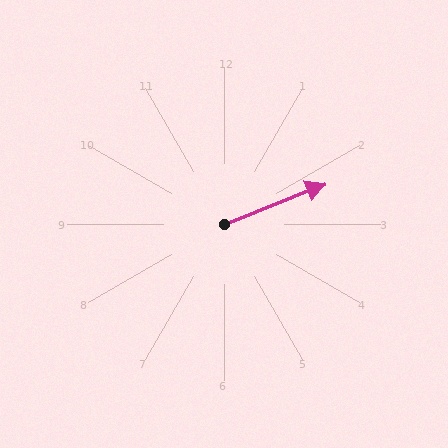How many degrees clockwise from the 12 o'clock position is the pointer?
Approximately 68 degrees.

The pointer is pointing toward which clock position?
Roughly 2 o'clock.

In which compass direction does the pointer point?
East.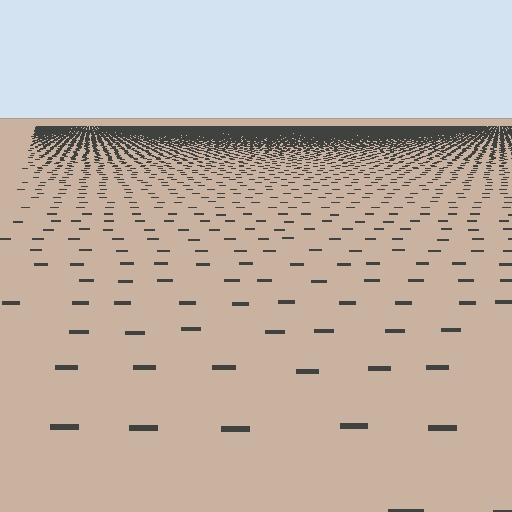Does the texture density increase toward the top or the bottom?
Density increases toward the top.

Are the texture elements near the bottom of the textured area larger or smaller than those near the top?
Larger. Near the bottom, elements are closer to the viewer and appear at a bigger on-screen size.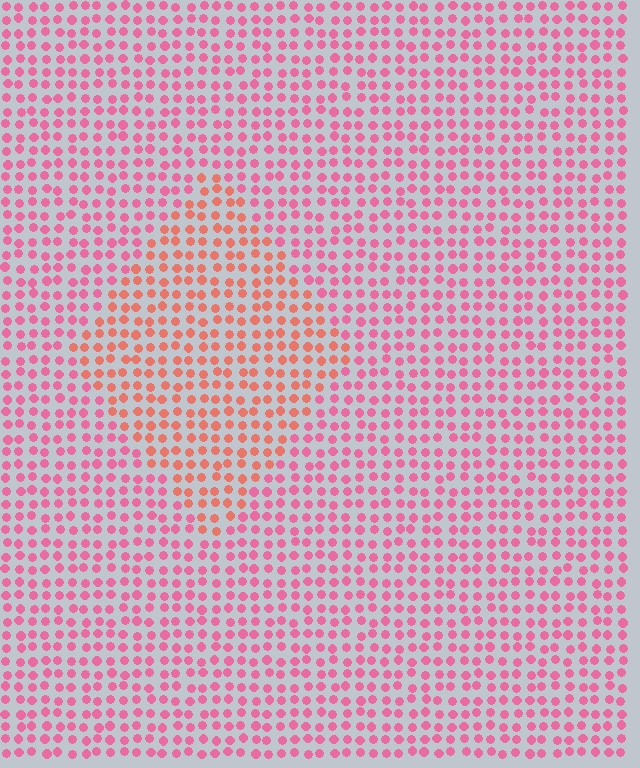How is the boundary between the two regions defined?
The boundary is defined purely by a slight shift in hue (about 31 degrees). Spacing, size, and orientation are identical on both sides.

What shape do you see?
I see a diamond.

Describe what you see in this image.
The image is filled with small pink elements in a uniform arrangement. A diamond-shaped region is visible where the elements are tinted to a slightly different hue, forming a subtle color boundary.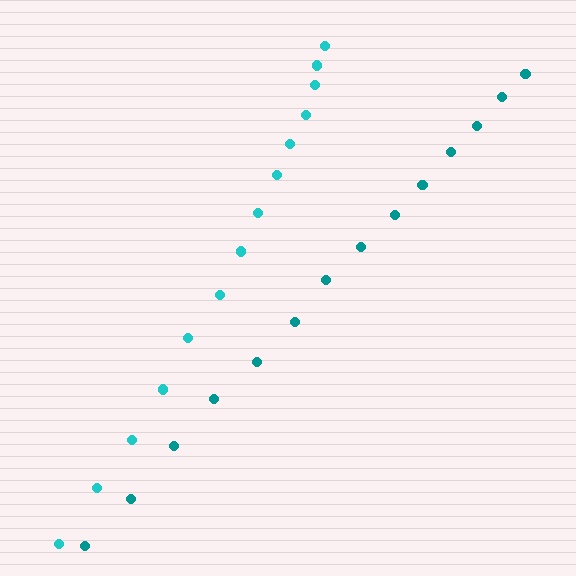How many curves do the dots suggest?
There are 2 distinct paths.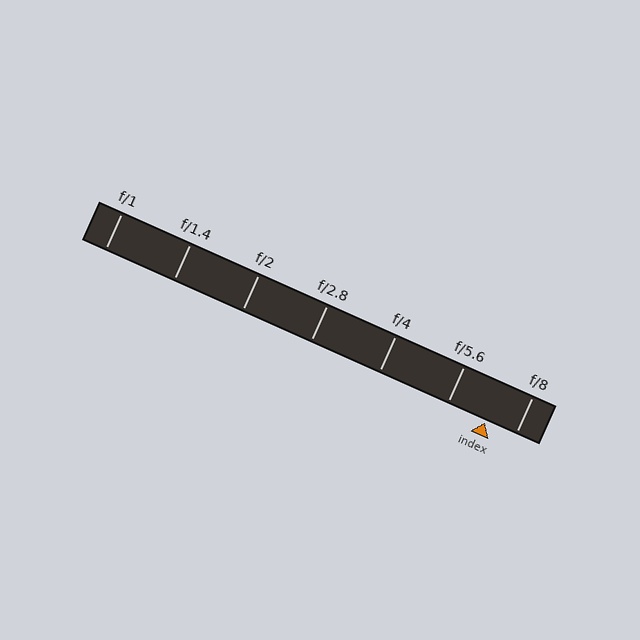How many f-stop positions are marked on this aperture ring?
There are 7 f-stop positions marked.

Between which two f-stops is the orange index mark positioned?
The index mark is between f/5.6 and f/8.